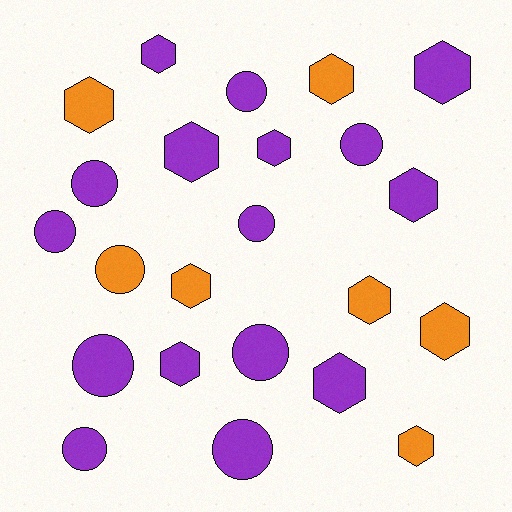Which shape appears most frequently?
Hexagon, with 13 objects.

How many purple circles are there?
There are 9 purple circles.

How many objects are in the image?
There are 23 objects.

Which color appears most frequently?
Purple, with 16 objects.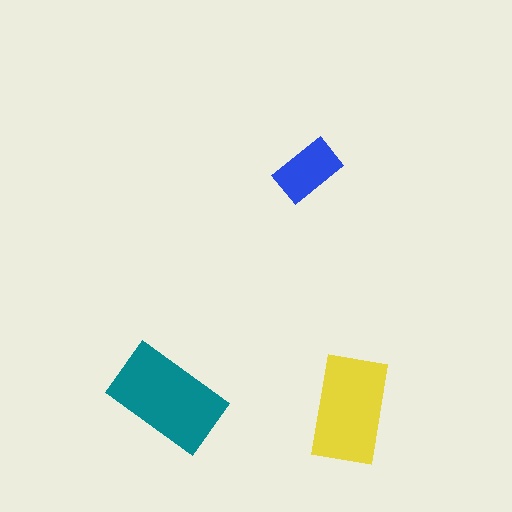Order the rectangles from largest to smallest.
the teal one, the yellow one, the blue one.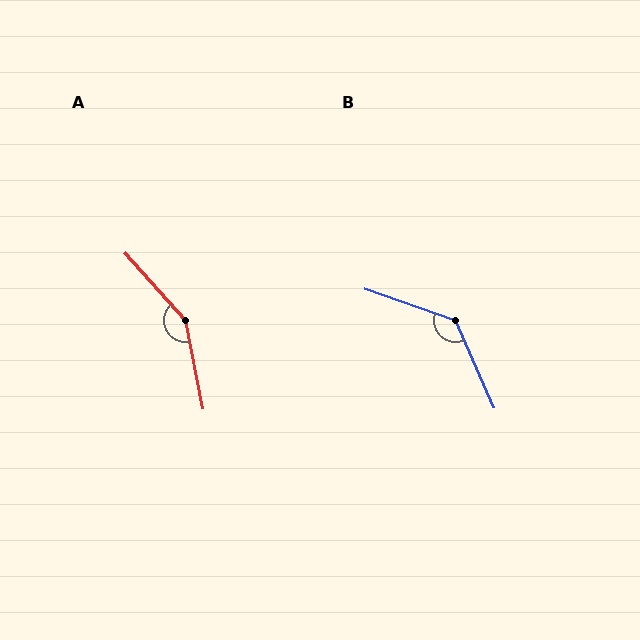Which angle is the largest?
A, at approximately 149 degrees.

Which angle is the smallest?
B, at approximately 133 degrees.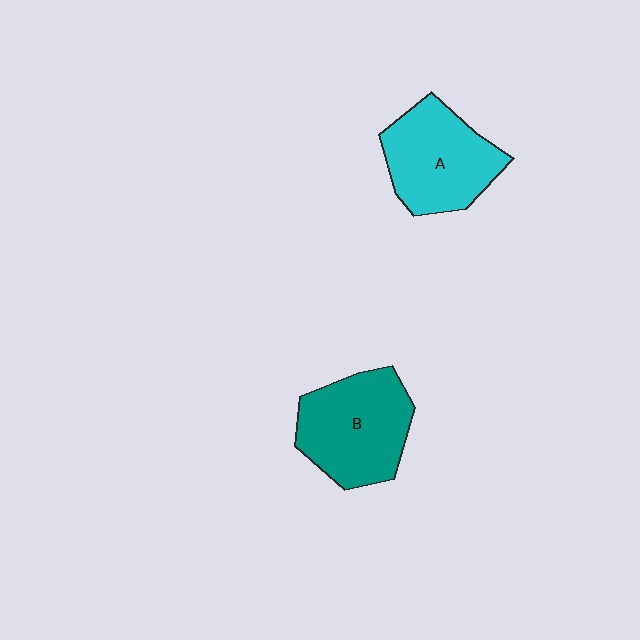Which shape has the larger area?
Shape B (teal).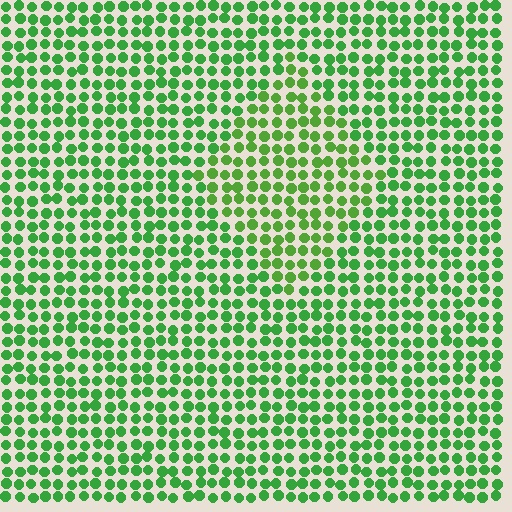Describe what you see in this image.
The image is filled with small green elements in a uniform arrangement. A diamond-shaped region is visible where the elements are tinted to a slightly different hue, forming a subtle color boundary.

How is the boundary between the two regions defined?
The boundary is defined purely by a slight shift in hue (about 19 degrees). Spacing, size, and orientation are identical on both sides.